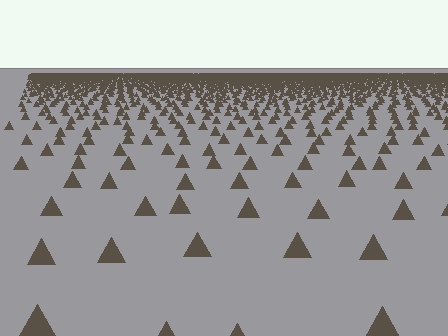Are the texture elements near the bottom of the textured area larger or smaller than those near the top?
Larger. Near the bottom, elements are closer to the viewer and appear at a bigger on-screen size.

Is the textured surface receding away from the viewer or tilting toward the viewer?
The surface is receding away from the viewer. Texture elements get smaller and denser toward the top.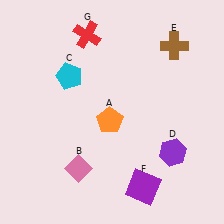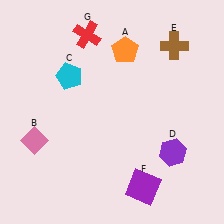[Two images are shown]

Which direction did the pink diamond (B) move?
The pink diamond (B) moved left.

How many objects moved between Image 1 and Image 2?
2 objects moved between the two images.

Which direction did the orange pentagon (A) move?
The orange pentagon (A) moved up.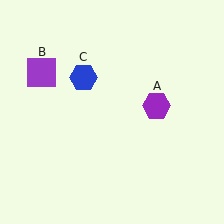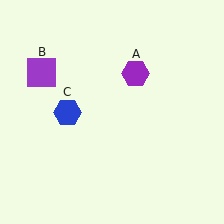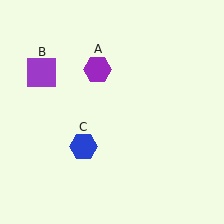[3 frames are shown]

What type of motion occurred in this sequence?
The purple hexagon (object A), blue hexagon (object C) rotated counterclockwise around the center of the scene.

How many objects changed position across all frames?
2 objects changed position: purple hexagon (object A), blue hexagon (object C).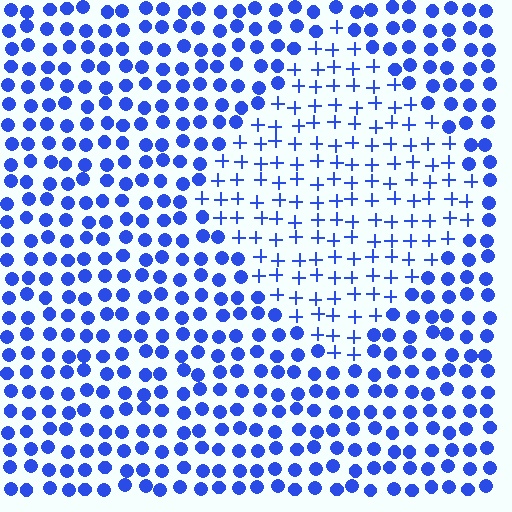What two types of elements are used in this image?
The image uses plus signs inside the diamond region and circles outside it.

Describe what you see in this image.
The image is filled with small blue elements arranged in a uniform grid. A diamond-shaped region contains plus signs, while the surrounding area contains circles. The boundary is defined purely by the change in element shape.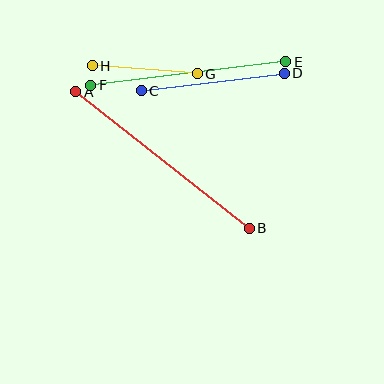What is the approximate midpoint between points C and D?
The midpoint is at approximately (213, 82) pixels.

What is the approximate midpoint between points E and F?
The midpoint is at approximately (188, 73) pixels.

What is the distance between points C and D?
The distance is approximately 144 pixels.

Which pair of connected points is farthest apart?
Points A and B are farthest apart.